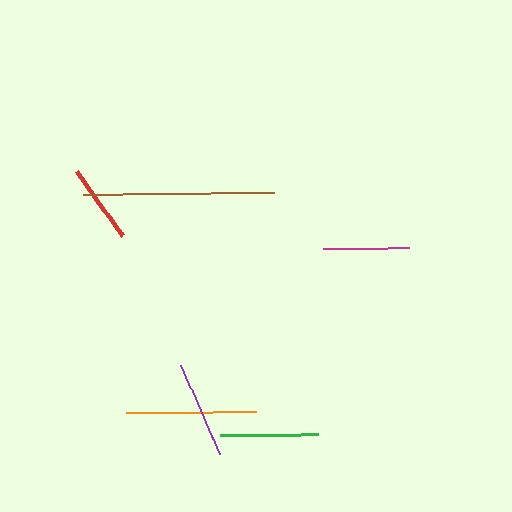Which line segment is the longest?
The brown line is the longest at approximately 192 pixels.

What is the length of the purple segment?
The purple segment is approximately 97 pixels long.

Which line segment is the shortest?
The red line is the shortest at approximately 79 pixels.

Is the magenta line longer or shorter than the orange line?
The orange line is longer than the magenta line.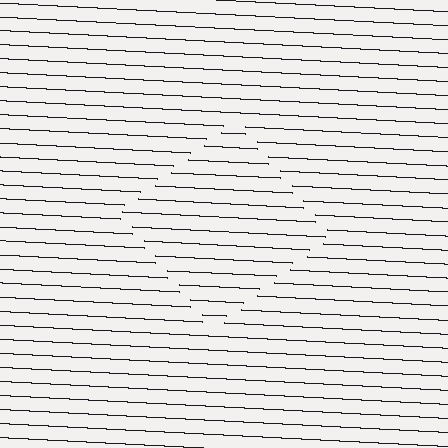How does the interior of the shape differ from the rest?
The interior of the shape contains the same grating, shifted by half a period — the contour is defined by the phase discontinuity where line-ends from the inner and outer gratings abut.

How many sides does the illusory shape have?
4 sides — the line-ends trace a square.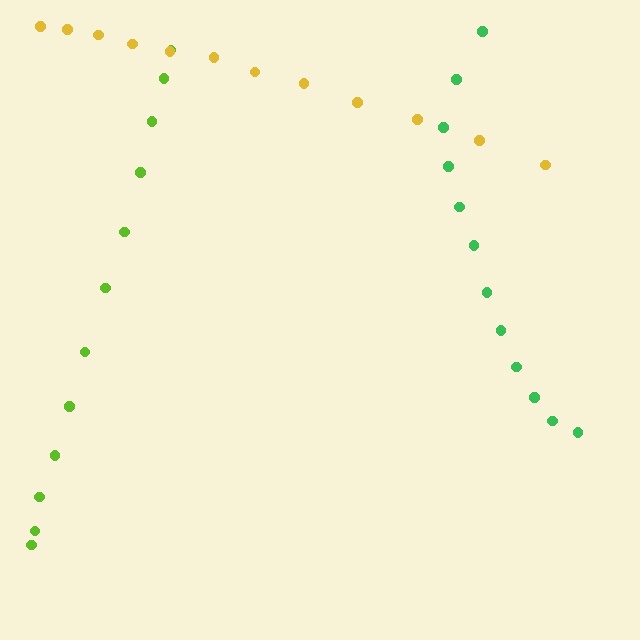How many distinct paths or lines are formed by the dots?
There are 3 distinct paths.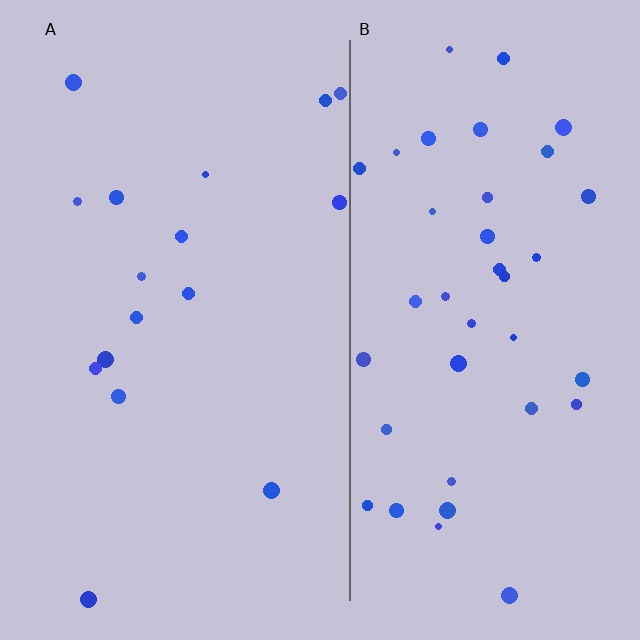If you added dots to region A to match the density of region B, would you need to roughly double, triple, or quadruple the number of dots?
Approximately double.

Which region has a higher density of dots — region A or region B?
B (the right).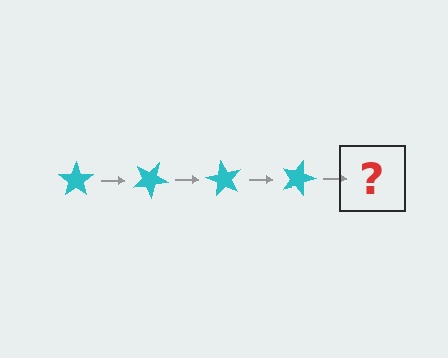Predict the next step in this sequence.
The next step is a cyan star rotated 120 degrees.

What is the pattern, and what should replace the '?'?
The pattern is that the star rotates 30 degrees each step. The '?' should be a cyan star rotated 120 degrees.